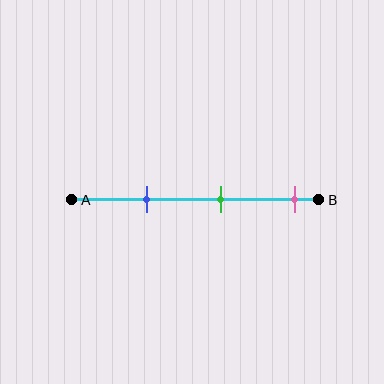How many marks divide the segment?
There are 3 marks dividing the segment.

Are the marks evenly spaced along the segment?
Yes, the marks are approximately evenly spaced.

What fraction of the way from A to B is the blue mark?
The blue mark is approximately 30% (0.3) of the way from A to B.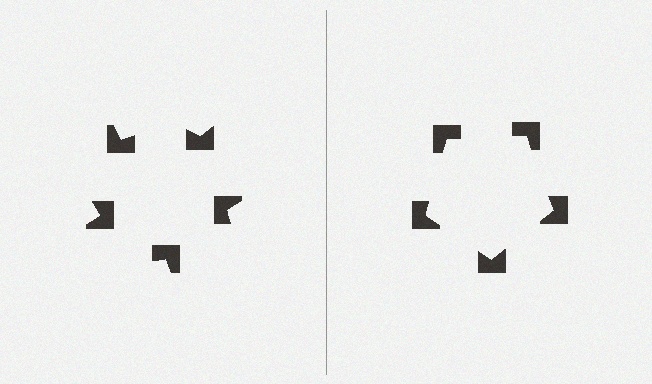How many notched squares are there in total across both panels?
10 — 5 on each side.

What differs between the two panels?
The notched squares are positioned identically on both sides; only the wedge orientations differ. On the right they align to a pentagon; on the left they are misaligned.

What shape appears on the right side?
An illusory pentagon.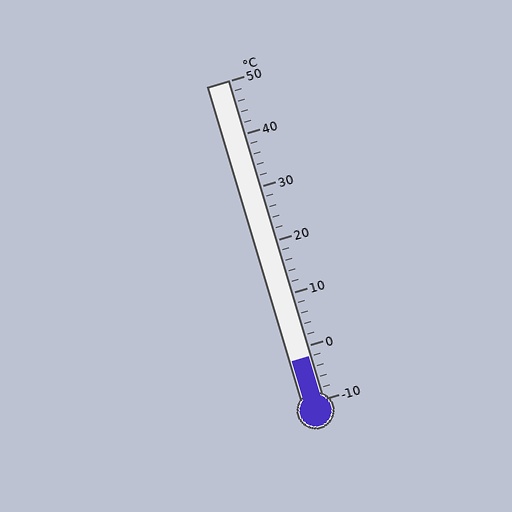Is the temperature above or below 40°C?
The temperature is below 40°C.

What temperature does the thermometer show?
The thermometer shows approximately -2°C.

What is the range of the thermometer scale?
The thermometer scale ranges from -10°C to 50°C.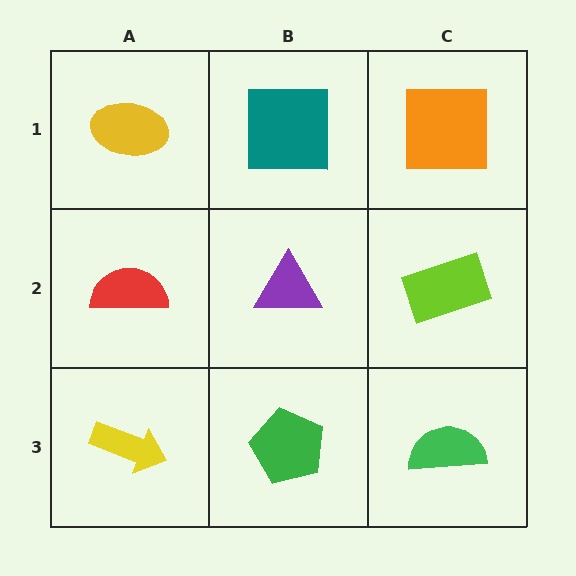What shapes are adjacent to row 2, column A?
A yellow ellipse (row 1, column A), a yellow arrow (row 3, column A), a purple triangle (row 2, column B).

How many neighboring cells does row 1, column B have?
3.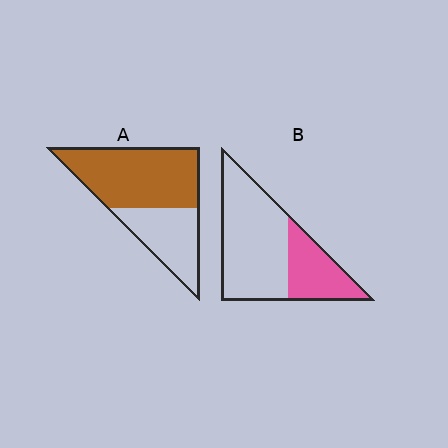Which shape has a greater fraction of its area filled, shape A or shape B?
Shape A.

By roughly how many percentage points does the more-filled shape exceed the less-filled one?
By roughly 30 percentage points (A over B).